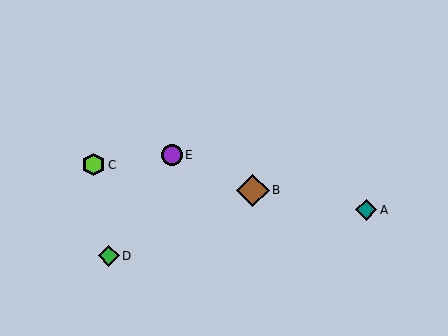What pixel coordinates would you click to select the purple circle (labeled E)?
Click at (172, 155) to select the purple circle E.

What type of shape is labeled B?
Shape B is a brown diamond.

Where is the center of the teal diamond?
The center of the teal diamond is at (366, 210).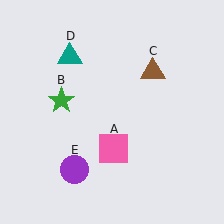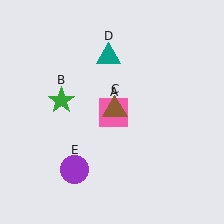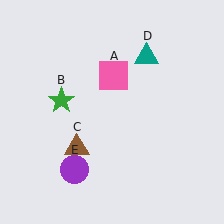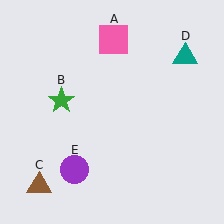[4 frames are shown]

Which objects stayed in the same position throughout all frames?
Green star (object B) and purple circle (object E) remained stationary.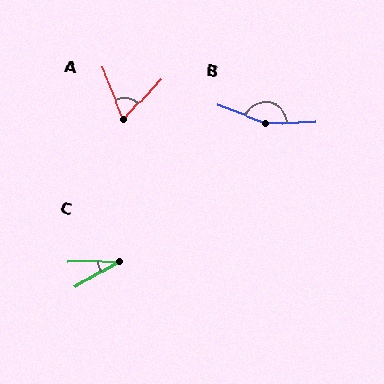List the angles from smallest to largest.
C (31°), A (65°), B (156°).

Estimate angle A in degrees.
Approximately 65 degrees.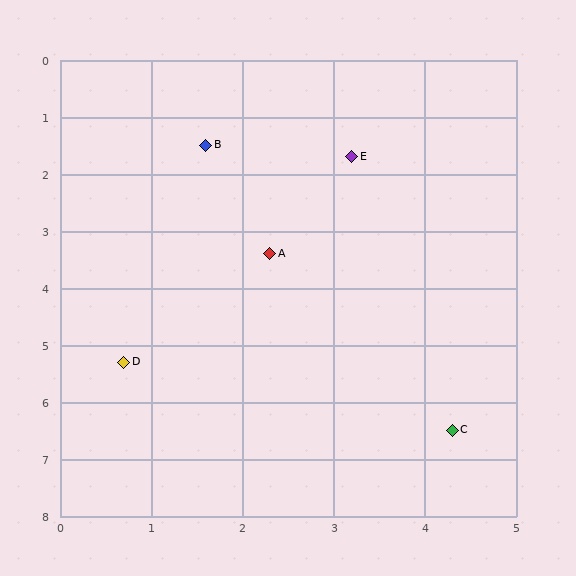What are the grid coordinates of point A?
Point A is at approximately (2.3, 3.4).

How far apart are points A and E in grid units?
Points A and E are about 1.9 grid units apart.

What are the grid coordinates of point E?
Point E is at approximately (3.2, 1.7).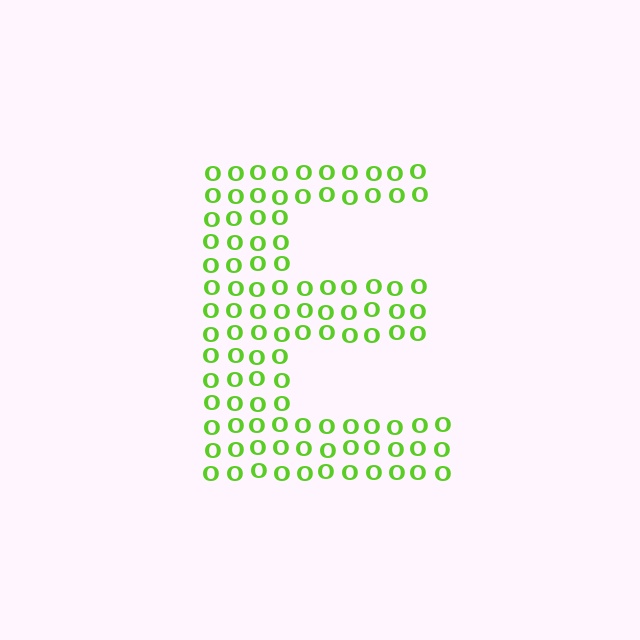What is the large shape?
The large shape is the letter E.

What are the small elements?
The small elements are letter O's.